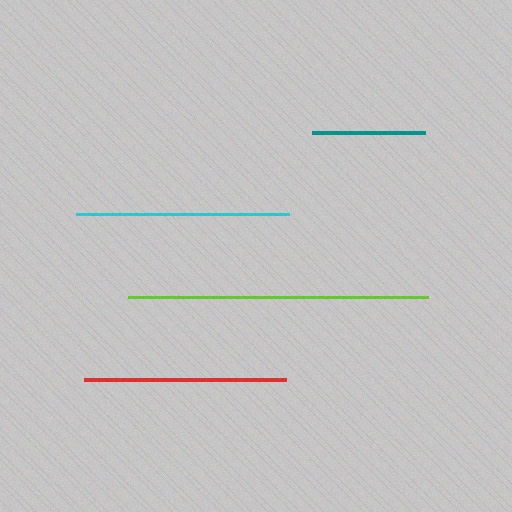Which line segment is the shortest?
The teal line is the shortest at approximately 114 pixels.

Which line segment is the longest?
The lime line is the longest at approximately 301 pixels.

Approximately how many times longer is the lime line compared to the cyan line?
The lime line is approximately 1.4 times the length of the cyan line.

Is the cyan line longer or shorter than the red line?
The cyan line is longer than the red line.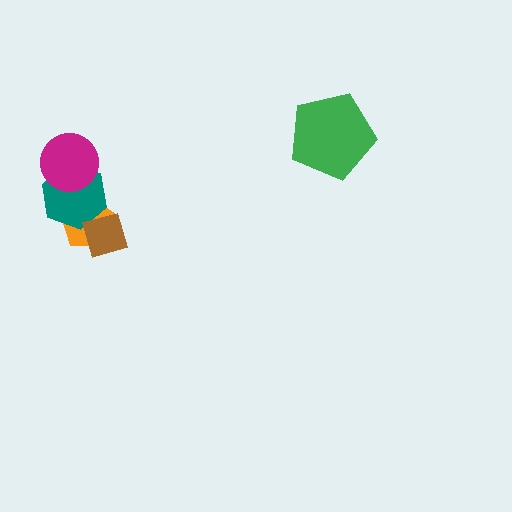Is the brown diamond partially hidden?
No, no other shape covers it.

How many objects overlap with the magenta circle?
1 object overlaps with the magenta circle.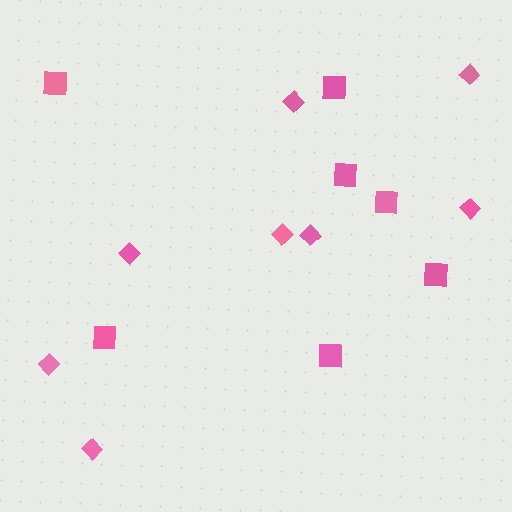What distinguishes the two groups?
There are 2 groups: one group of squares (7) and one group of diamonds (8).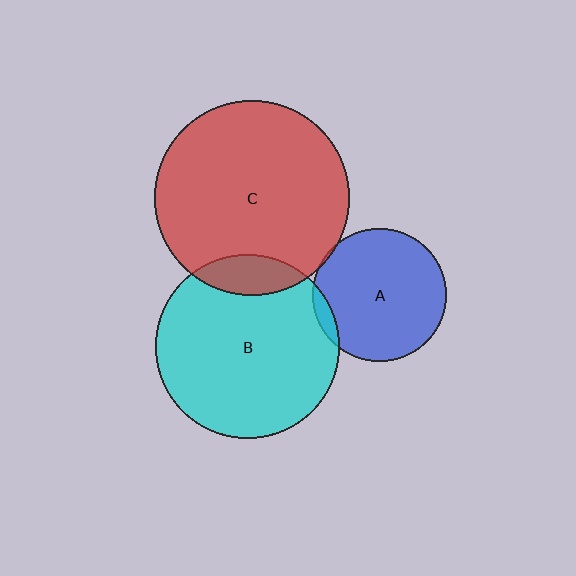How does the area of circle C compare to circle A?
Approximately 2.1 times.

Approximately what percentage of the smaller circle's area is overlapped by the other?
Approximately 5%.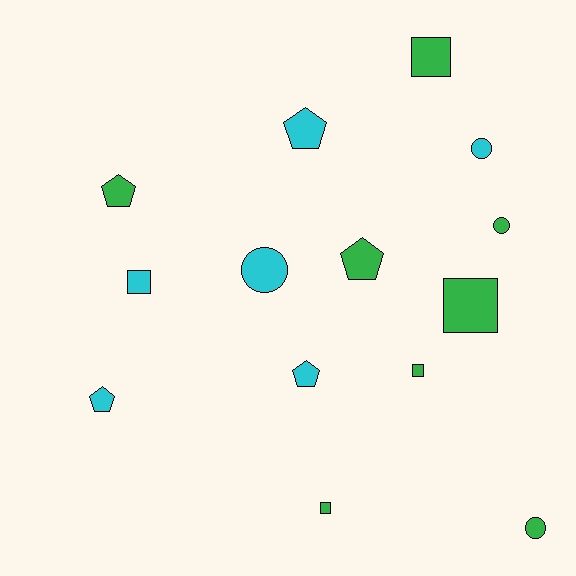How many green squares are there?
There are 4 green squares.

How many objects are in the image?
There are 14 objects.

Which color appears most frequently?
Green, with 8 objects.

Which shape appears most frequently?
Pentagon, with 5 objects.